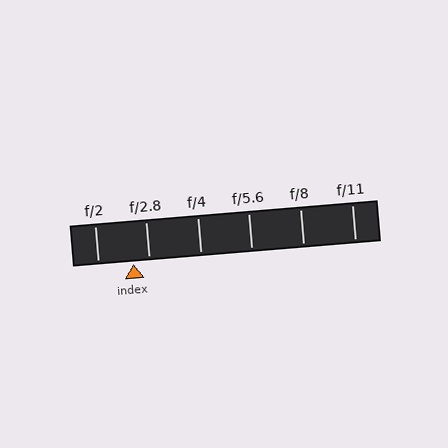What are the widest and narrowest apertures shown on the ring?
The widest aperture shown is f/2 and the narrowest is f/11.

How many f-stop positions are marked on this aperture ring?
There are 6 f-stop positions marked.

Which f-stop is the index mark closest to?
The index mark is closest to f/2.8.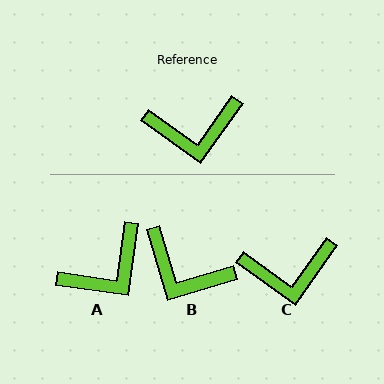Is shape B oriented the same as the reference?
No, it is off by about 38 degrees.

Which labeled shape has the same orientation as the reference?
C.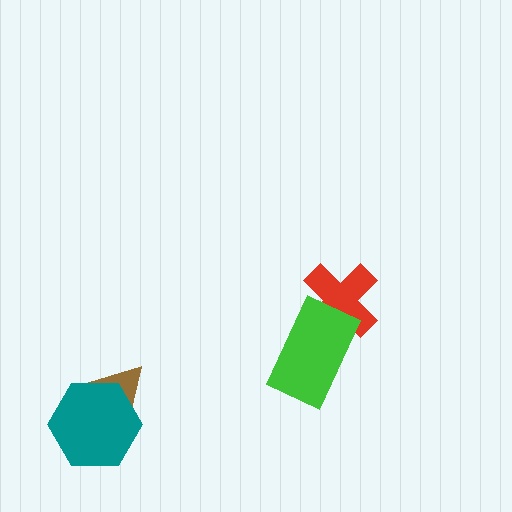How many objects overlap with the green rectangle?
1 object overlaps with the green rectangle.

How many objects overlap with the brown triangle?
1 object overlaps with the brown triangle.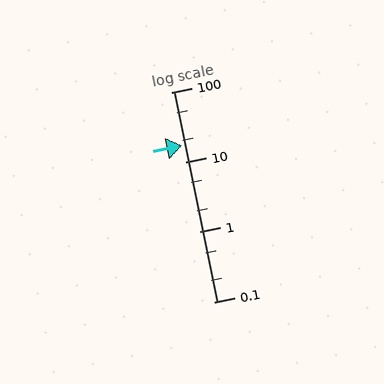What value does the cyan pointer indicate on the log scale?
The pointer indicates approximately 17.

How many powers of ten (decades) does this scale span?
The scale spans 3 decades, from 0.1 to 100.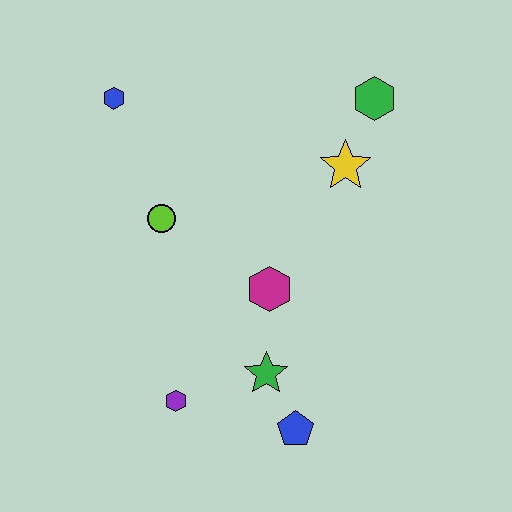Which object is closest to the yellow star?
The green hexagon is closest to the yellow star.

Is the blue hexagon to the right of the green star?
No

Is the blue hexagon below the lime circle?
No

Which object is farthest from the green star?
The blue hexagon is farthest from the green star.